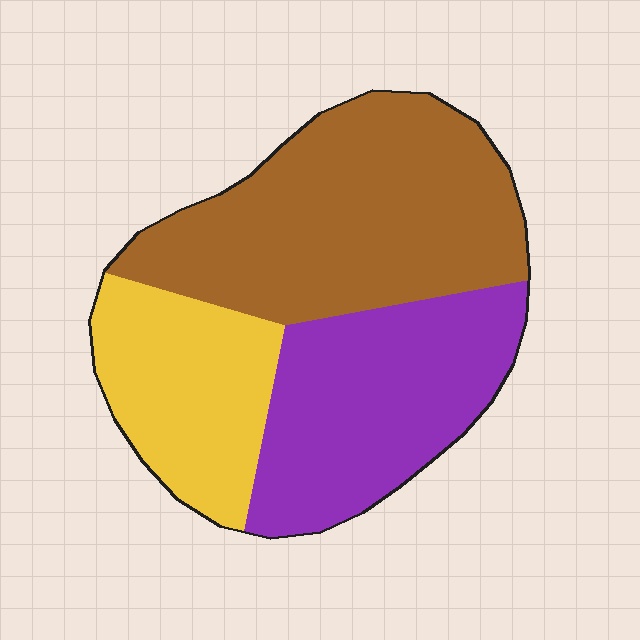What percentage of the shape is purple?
Purple covers about 30% of the shape.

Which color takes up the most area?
Brown, at roughly 45%.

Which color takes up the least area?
Yellow, at roughly 25%.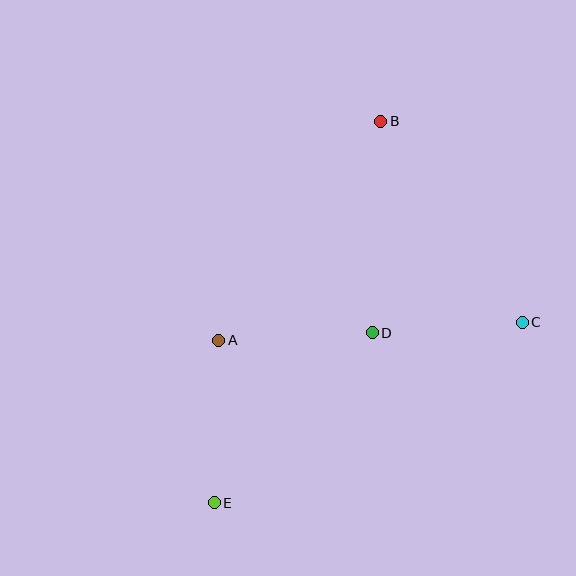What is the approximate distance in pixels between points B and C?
The distance between B and C is approximately 246 pixels.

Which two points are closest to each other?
Points C and D are closest to each other.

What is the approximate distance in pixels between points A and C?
The distance between A and C is approximately 304 pixels.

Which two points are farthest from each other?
Points B and E are farthest from each other.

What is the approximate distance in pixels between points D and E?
The distance between D and E is approximately 232 pixels.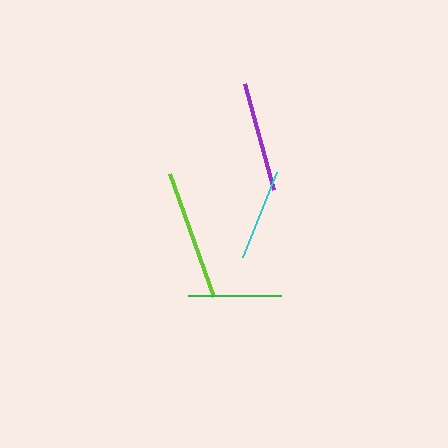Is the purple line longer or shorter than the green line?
The purple line is longer than the green line.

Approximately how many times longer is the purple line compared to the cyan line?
The purple line is approximately 1.2 times the length of the cyan line.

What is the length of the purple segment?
The purple segment is approximately 110 pixels long.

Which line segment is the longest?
The lime line is the longest at approximately 131 pixels.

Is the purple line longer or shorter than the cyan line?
The purple line is longer than the cyan line.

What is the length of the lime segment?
The lime segment is approximately 131 pixels long.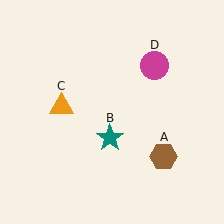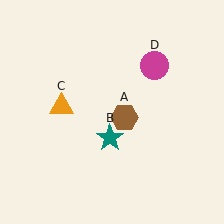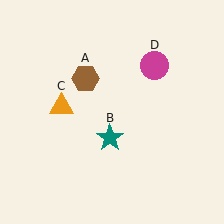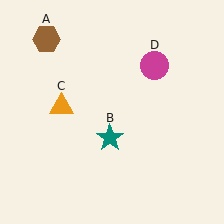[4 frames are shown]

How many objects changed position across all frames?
1 object changed position: brown hexagon (object A).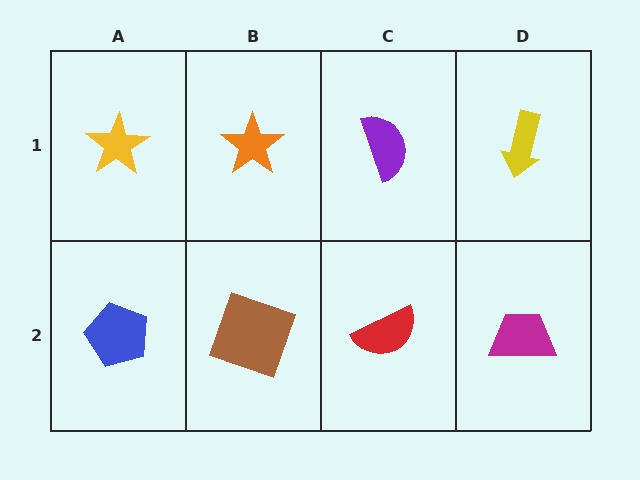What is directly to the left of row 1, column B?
A yellow star.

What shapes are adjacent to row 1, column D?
A magenta trapezoid (row 2, column D), a purple semicircle (row 1, column C).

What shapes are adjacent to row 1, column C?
A red semicircle (row 2, column C), an orange star (row 1, column B), a yellow arrow (row 1, column D).